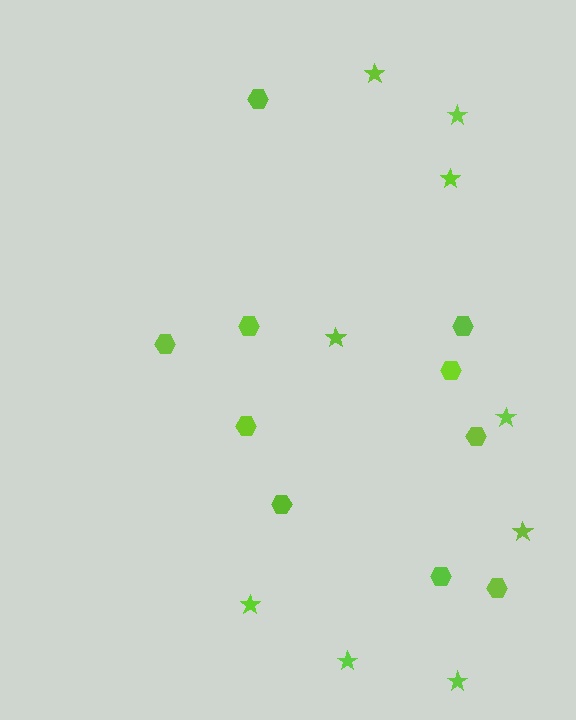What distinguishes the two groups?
There are 2 groups: one group of stars (9) and one group of hexagons (10).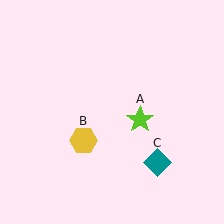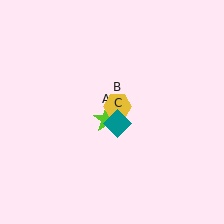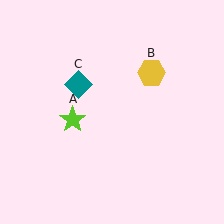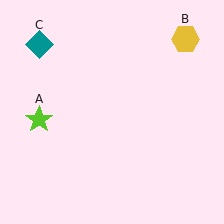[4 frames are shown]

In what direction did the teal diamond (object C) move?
The teal diamond (object C) moved up and to the left.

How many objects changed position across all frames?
3 objects changed position: lime star (object A), yellow hexagon (object B), teal diamond (object C).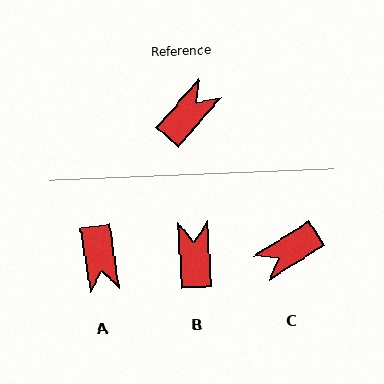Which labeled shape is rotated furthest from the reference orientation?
C, about 163 degrees away.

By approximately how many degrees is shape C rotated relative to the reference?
Approximately 163 degrees counter-clockwise.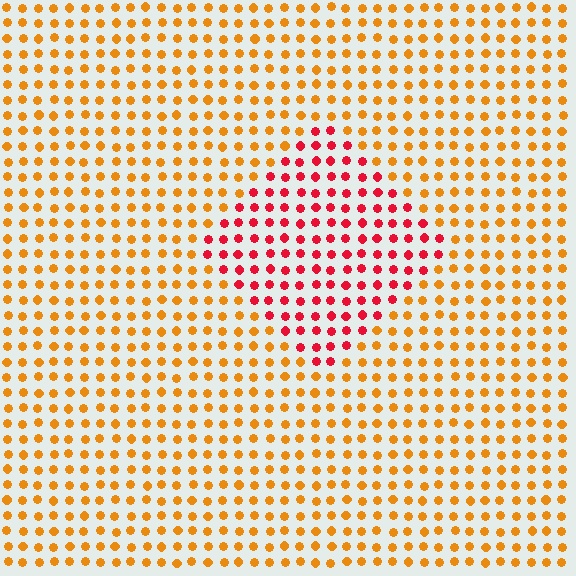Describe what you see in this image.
The image is filled with small orange elements in a uniform arrangement. A diamond-shaped region is visible where the elements are tinted to a slightly different hue, forming a subtle color boundary.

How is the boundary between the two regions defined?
The boundary is defined purely by a slight shift in hue (about 44 degrees). Spacing, size, and orientation are identical on both sides.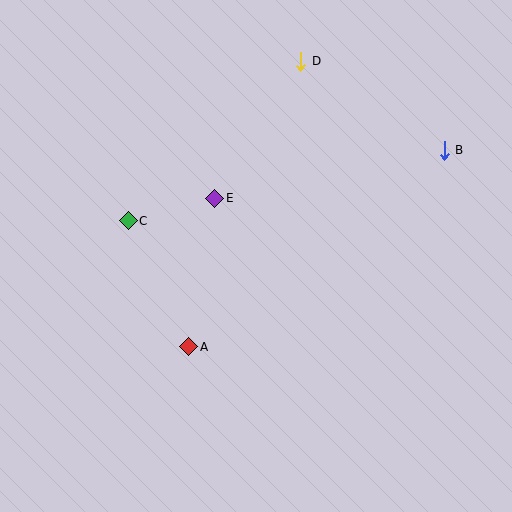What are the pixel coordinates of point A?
Point A is at (189, 347).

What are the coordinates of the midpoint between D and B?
The midpoint between D and B is at (373, 106).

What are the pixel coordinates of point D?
Point D is at (301, 61).